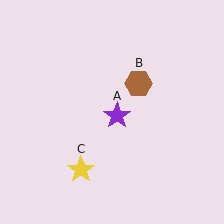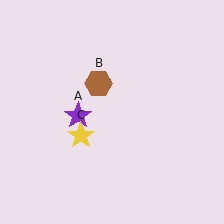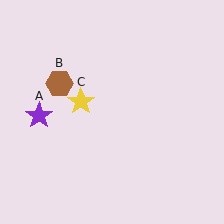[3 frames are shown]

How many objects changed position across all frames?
3 objects changed position: purple star (object A), brown hexagon (object B), yellow star (object C).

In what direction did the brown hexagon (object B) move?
The brown hexagon (object B) moved left.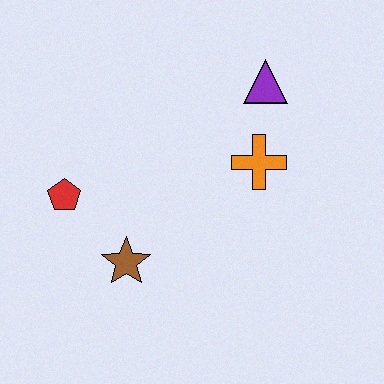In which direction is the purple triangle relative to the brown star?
The purple triangle is above the brown star.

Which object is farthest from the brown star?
The purple triangle is farthest from the brown star.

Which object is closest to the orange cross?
The purple triangle is closest to the orange cross.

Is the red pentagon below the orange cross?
Yes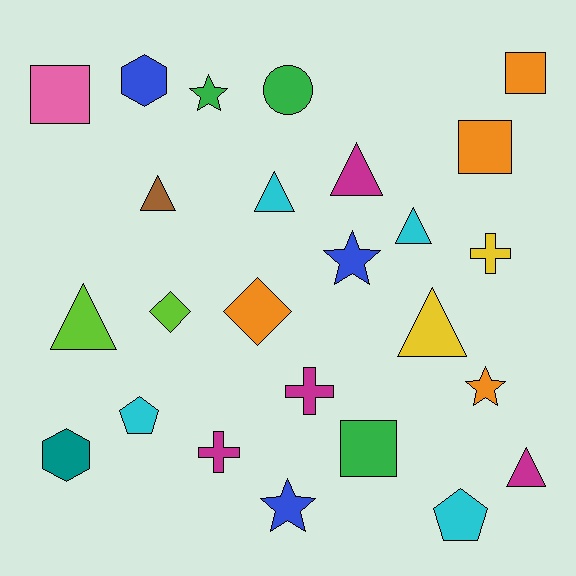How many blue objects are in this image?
There are 3 blue objects.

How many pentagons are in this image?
There are 2 pentagons.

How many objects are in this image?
There are 25 objects.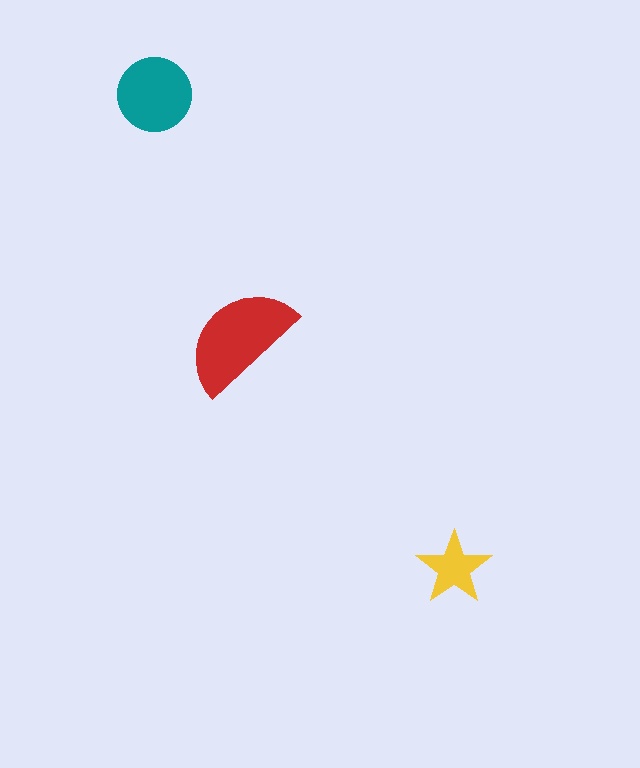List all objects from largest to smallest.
The red semicircle, the teal circle, the yellow star.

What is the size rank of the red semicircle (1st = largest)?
1st.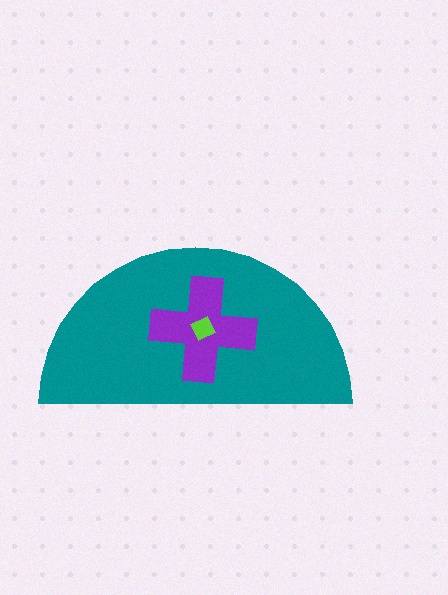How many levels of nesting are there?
3.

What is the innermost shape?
The lime diamond.